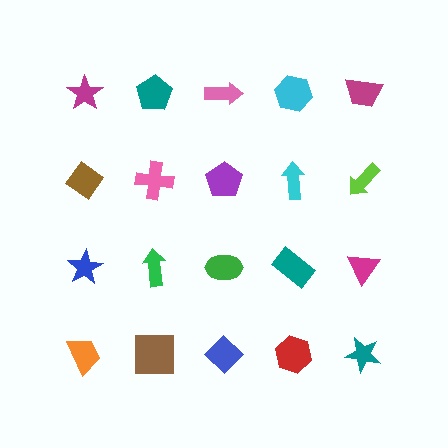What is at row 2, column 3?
A purple pentagon.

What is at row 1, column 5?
A magenta trapezoid.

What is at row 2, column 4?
A cyan arrow.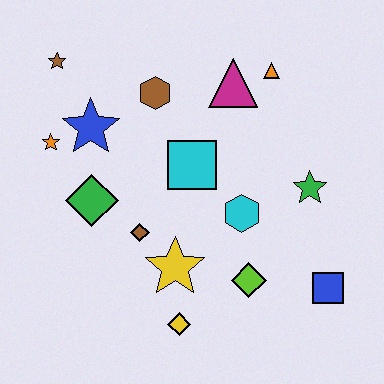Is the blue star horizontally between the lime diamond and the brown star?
Yes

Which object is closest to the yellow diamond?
The yellow star is closest to the yellow diamond.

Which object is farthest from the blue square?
The brown star is farthest from the blue square.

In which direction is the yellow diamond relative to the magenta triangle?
The yellow diamond is below the magenta triangle.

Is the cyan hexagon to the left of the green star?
Yes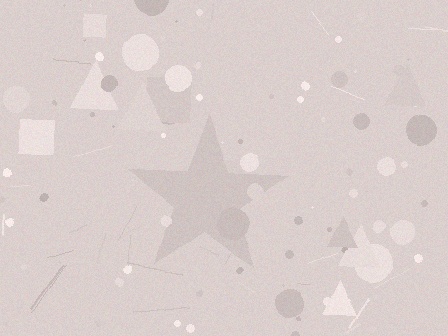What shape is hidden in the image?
A star is hidden in the image.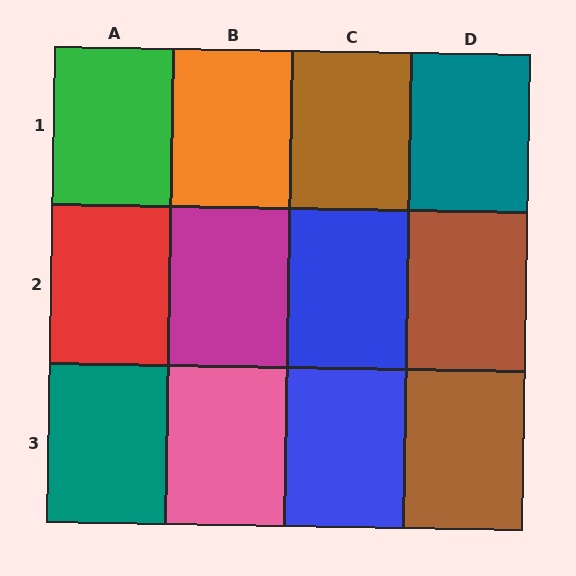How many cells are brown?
3 cells are brown.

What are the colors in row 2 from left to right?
Red, magenta, blue, brown.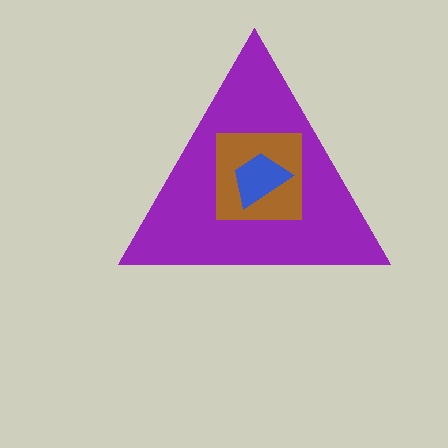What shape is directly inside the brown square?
The blue trapezoid.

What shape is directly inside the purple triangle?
The brown square.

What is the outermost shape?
The purple triangle.